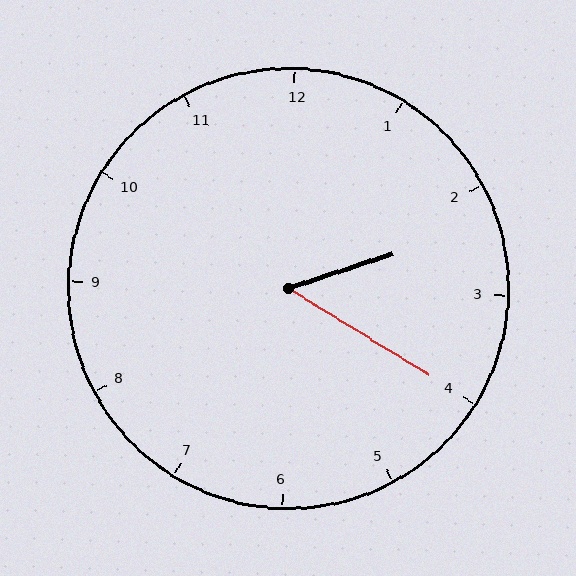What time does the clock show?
2:20.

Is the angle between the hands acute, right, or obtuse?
It is acute.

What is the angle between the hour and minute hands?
Approximately 50 degrees.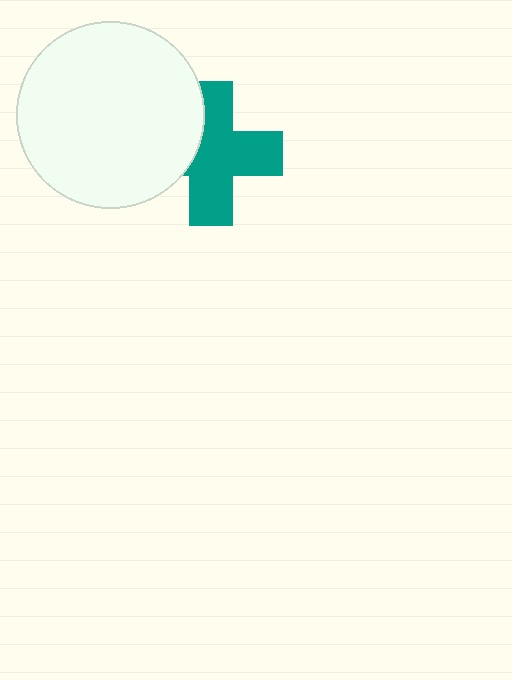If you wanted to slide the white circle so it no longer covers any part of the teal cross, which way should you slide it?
Slide it left — that is the most direct way to separate the two shapes.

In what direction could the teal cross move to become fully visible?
The teal cross could move right. That would shift it out from behind the white circle entirely.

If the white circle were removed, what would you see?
You would see the complete teal cross.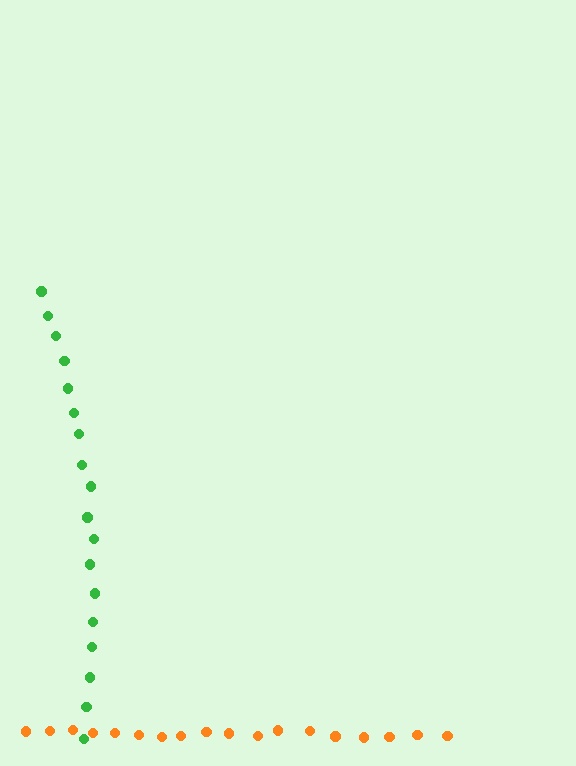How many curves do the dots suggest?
There are 2 distinct paths.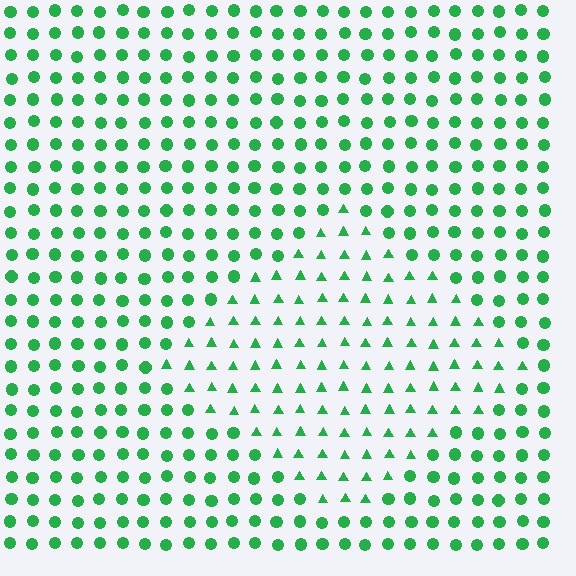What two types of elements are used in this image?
The image uses triangles inside the diamond region and circles outside it.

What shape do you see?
I see a diamond.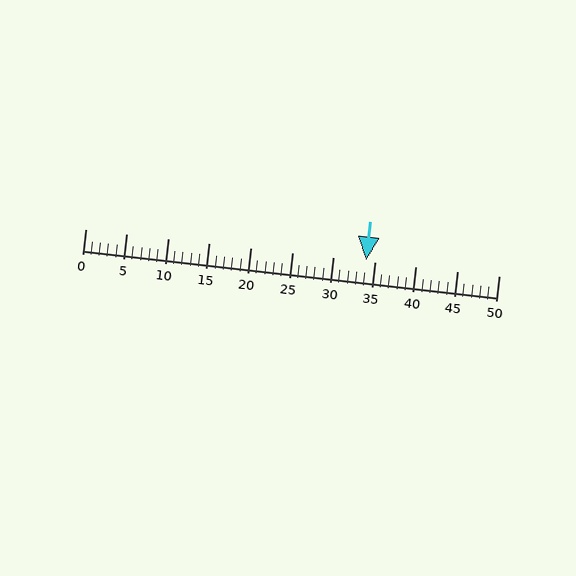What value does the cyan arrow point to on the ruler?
The cyan arrow points to approximately 34.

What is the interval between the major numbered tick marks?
The major tick marks are spaced 5 units apart.